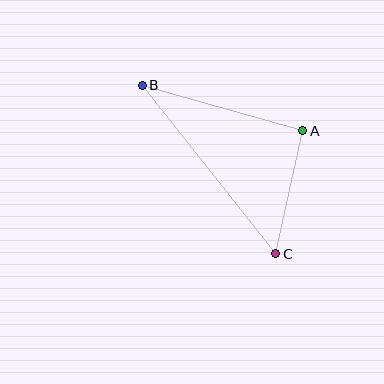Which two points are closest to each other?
Points A and C are closest to each other.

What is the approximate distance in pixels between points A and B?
The distance between A and B is approximately 167 pixels.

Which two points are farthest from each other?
Points B and C are farthest from each other.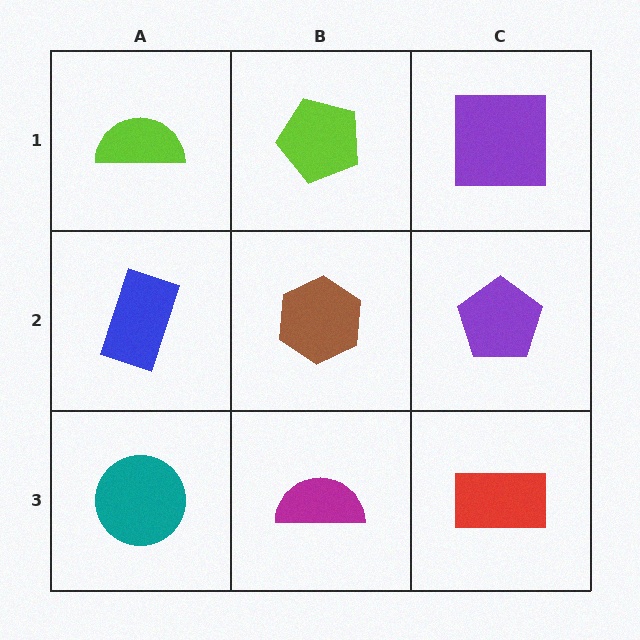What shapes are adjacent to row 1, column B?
A brown hexagon (row 2, column B), a lime semicircle (row 1, column A), a purple square (row 1, column C).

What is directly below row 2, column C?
A red rectangle.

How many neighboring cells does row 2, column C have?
3.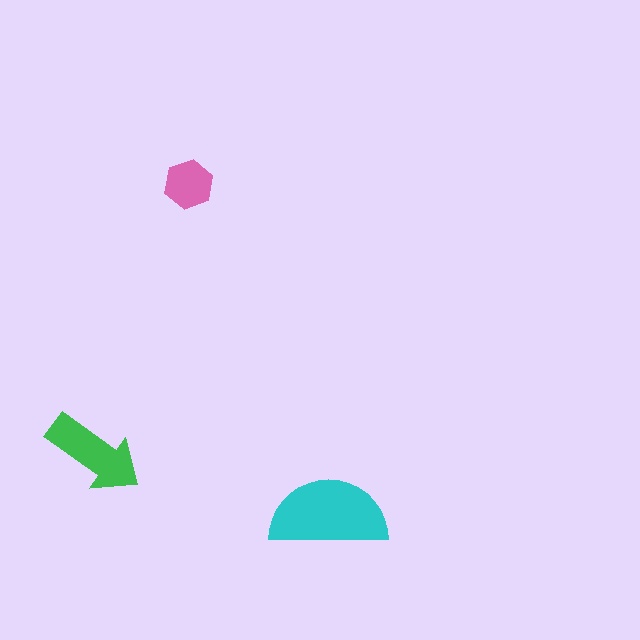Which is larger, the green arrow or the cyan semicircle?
The cyan semicircle.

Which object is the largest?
The cyan semicircle.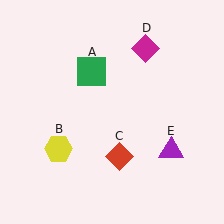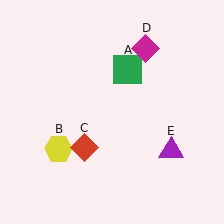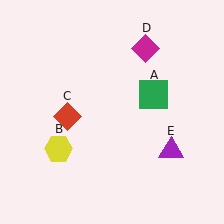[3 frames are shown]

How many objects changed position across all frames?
2 objects changed position: green square (object A), red diamond (object C).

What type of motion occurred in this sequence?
The green square (object A), red diamond (object C) rotated clockwise around the center of the scene.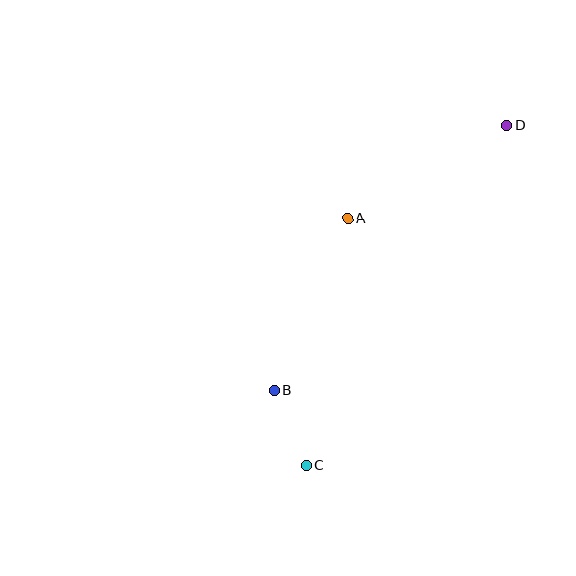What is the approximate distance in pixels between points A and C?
The distance between A and C is approximately 250 pixels.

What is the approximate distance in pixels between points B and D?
The distance between B and D is approximately 352 pixels.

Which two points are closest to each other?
Points B and C are closest to each other.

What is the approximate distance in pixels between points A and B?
The distance between A and B is approximately 187 pixels.